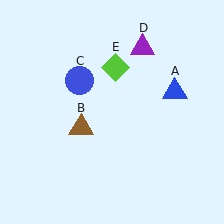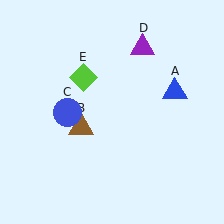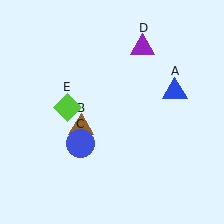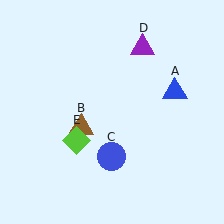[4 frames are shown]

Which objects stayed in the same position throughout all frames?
Blue triangle (object A) and brown triangle (object B) and purple triangle (object D) remained stationary.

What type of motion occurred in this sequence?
The blue circle (object C), lime diamond (object E) rotated counterclockwise around the center of the scene.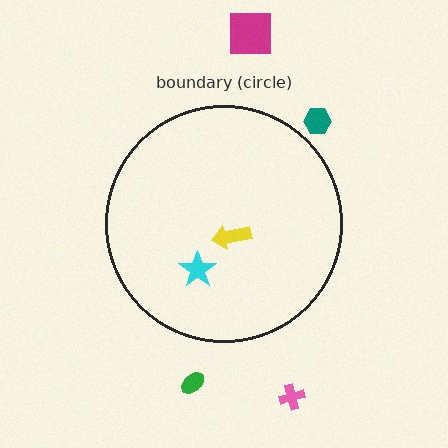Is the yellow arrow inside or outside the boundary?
Inside.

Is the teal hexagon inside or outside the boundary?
Outside.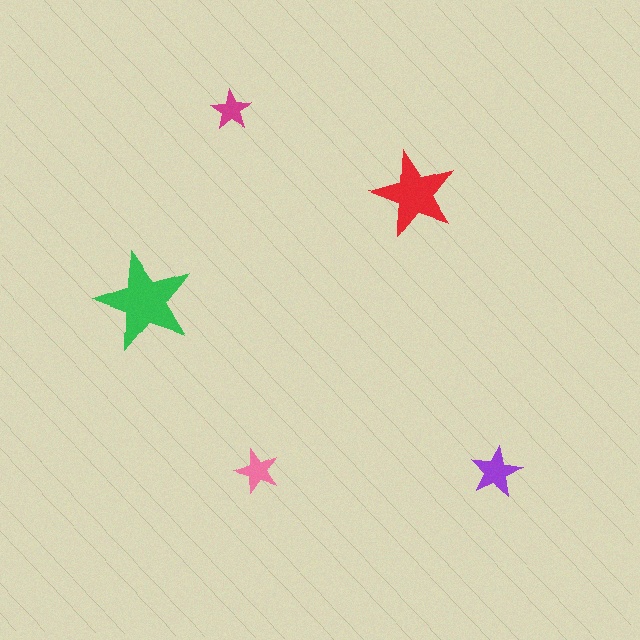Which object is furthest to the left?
The green star is leftmost.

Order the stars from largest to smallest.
the green one, the red one, the purple one, the pink one, the magenta one.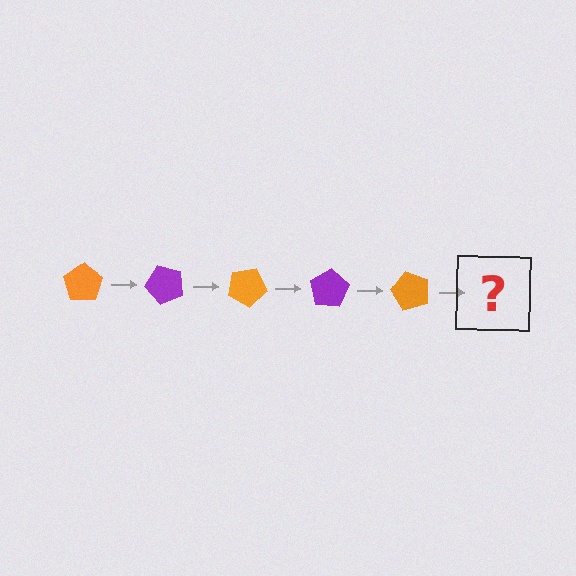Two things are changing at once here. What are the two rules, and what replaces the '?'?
The two rules are that it rotates 50 degrees each step and the color cycles through orange and purple. The '?' should be a purple pentagon, rotated 250 degrees from the start.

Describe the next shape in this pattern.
It should be a purple pentagon, rotated 250 degrees from the start.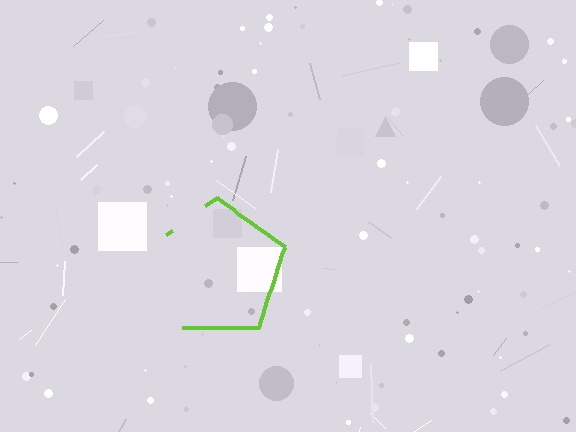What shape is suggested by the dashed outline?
The dashed outline suggests a pentagon.